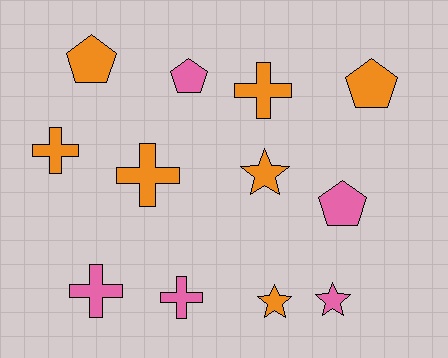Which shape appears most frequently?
Cross, with 5 objects.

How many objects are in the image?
There are 12 objects.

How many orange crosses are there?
There are 3 orange crosses.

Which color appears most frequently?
Orange, with 7 objects.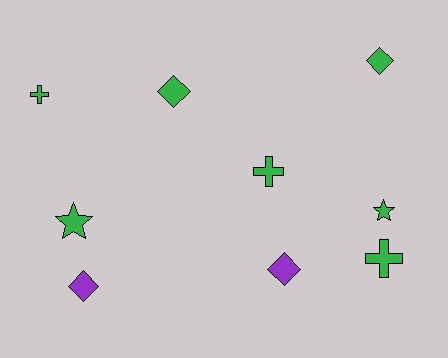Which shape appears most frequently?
Diamond, with 4 objects.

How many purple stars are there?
There are no purple stars.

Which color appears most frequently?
Green, with 7 objects.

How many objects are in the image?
There are 9 objects.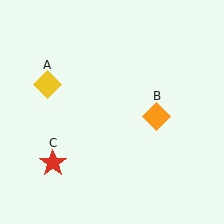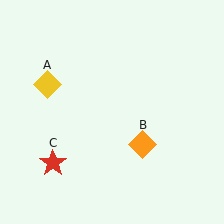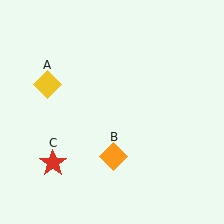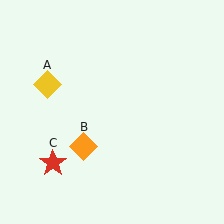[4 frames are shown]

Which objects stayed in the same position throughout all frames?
Yellow diamond (object A) and red star (object C) remained stationary.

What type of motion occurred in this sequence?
The orange diamond (object B) rotated clockwise around the center of the scene.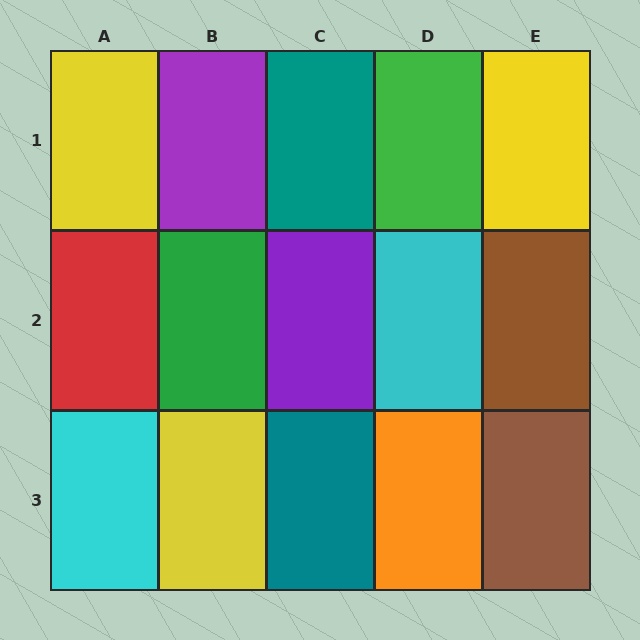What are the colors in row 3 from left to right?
Cyan, yellow, teal, orange, brown.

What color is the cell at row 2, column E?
Brown.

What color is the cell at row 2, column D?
Cyan.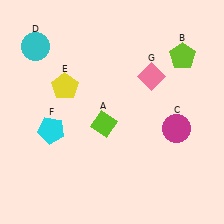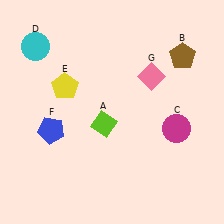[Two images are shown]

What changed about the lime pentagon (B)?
In Image 1, B is lime. In Image 2, it changed to brown.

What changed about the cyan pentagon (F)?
In Image 1, F is cyan. In Image 2, it changed to blue.